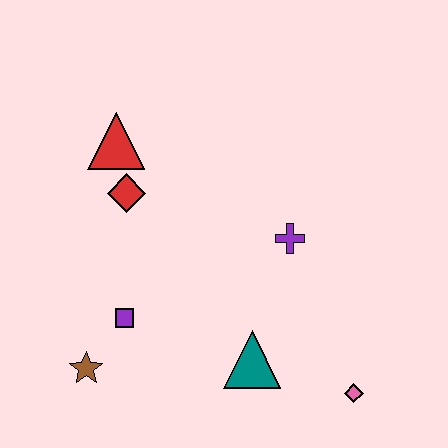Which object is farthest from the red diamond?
The pink diamond is farthest from the red diamond.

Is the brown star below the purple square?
Yes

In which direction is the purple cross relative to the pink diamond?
The purple cross is above the pink diamond.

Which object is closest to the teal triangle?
The pink diamond is closest to the teal triangle.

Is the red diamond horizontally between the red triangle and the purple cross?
Yes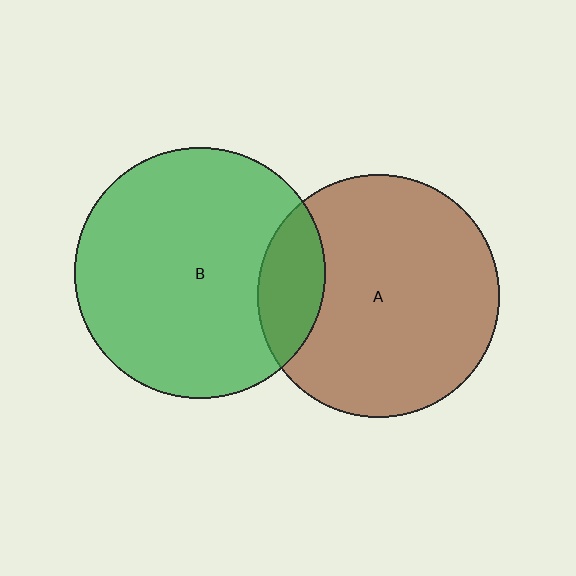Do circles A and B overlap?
Yes.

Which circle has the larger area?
Circle B (green).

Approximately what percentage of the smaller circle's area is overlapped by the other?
Approximately 15%.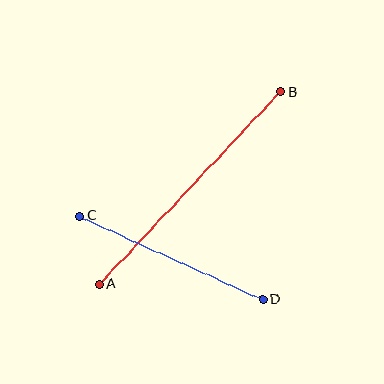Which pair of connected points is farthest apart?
Points A and B are farthest apart.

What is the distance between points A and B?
The distance is approximately 264 pixels.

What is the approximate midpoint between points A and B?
The midpoint is at approximately (190, 188) pixels.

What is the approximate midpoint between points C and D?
The midpoint is at approximately (171, 258) pixels.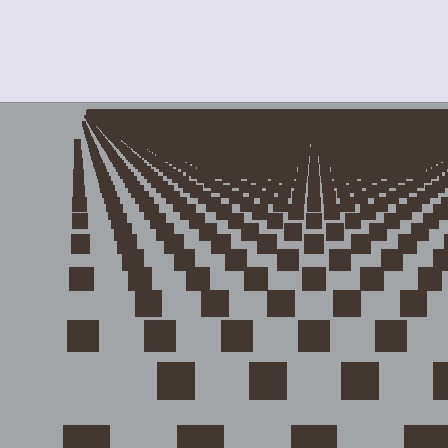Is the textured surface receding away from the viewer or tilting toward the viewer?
The surface is receding away from the viewer. Texture elements get smaller and denser toward the top.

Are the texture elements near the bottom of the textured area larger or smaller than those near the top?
Larger. Near the bottom, elements are closer to the viewer and appear at a bigger on-screen size.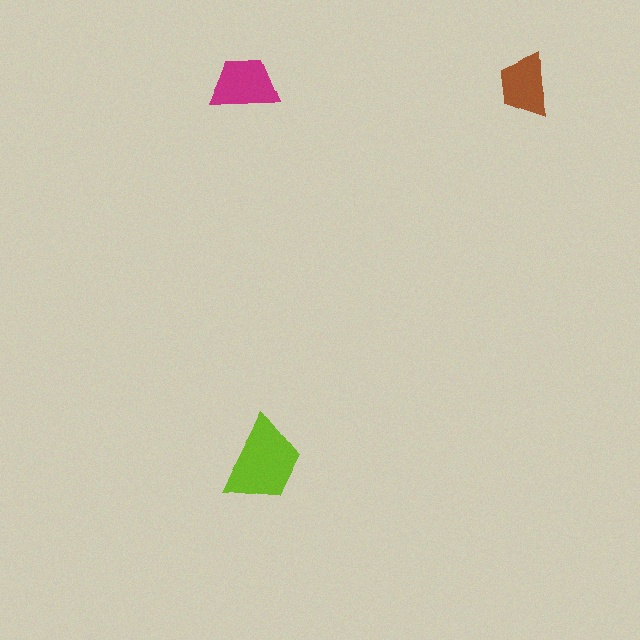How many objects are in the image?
There are 3 objects in the image.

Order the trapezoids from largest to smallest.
the lime one, the magenta one, the brown one.